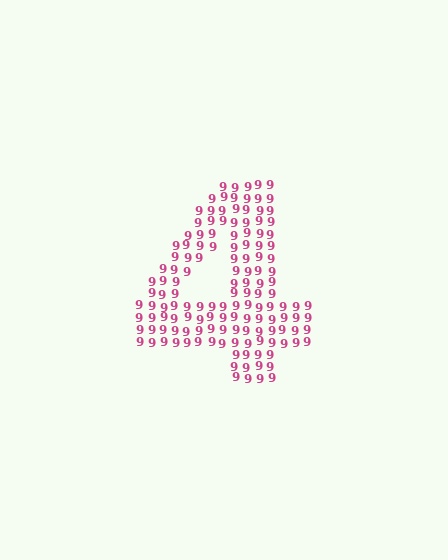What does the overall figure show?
The overall figure shows the digit 4.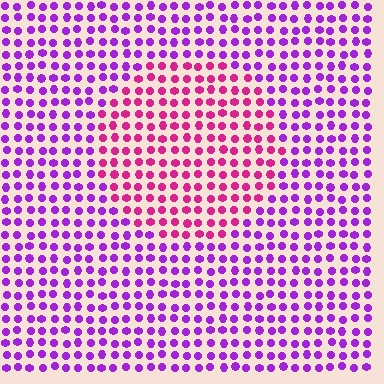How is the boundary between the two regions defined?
The boundary is defined purely by a slight shift in hue (about 41 degrees). Spacing, size, and orientation are identical on both sides.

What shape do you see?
I see a circle.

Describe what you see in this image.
The image is filled with small purple elements in a uniform arrangement. A circle-shaped region is visible where the elements are tinted to a slightly different hue, forming a subtle color boundary.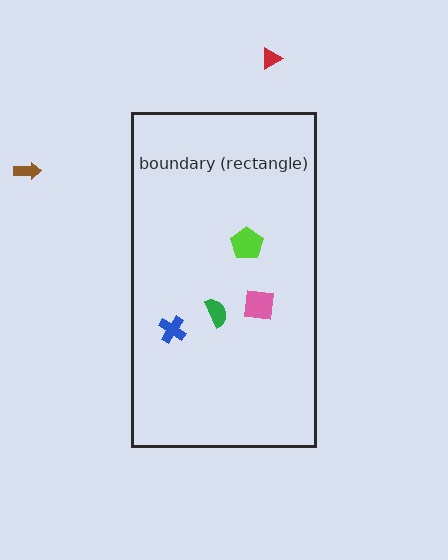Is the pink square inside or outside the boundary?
Inside.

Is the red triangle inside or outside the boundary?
Outside.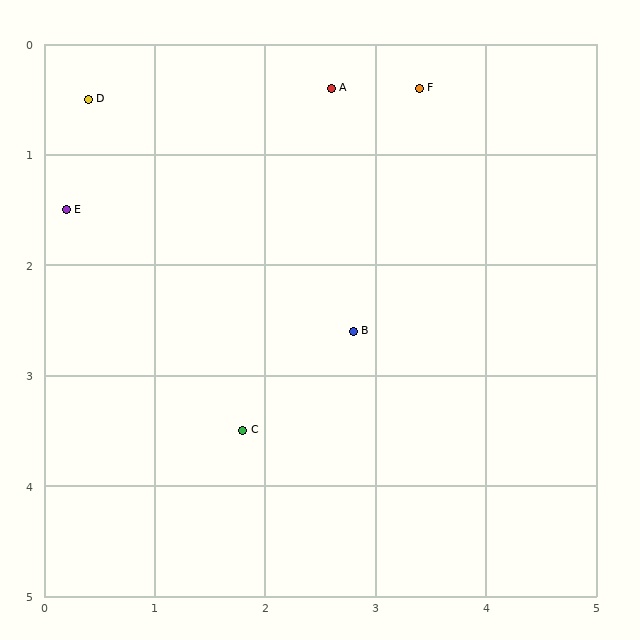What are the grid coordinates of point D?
Point D is at approximately (0.4, 0.5).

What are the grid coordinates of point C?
Point C is at approximately (1.8, 3.5).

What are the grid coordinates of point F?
Point F is at approximately (3.4, 0.4).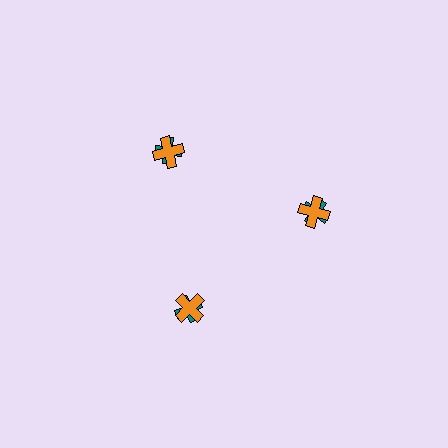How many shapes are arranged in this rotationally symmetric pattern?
There are 6 shapes, arranged in 3 groups of 2.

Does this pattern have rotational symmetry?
Yes, this pattern has 3-fold rotational symmetry. It looks the same after rotating 120 degrees around the center.